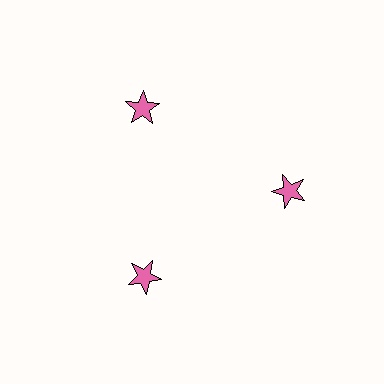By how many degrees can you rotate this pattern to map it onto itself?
The pattern maps onto itself every 120 degrees of rotation.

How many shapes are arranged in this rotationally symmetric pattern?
There are 3 shapes, arranged in 3 groups of 1.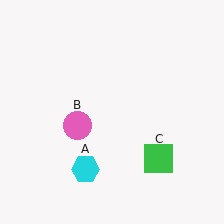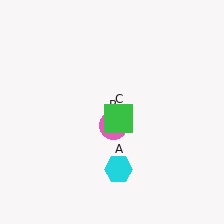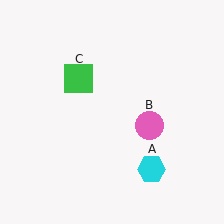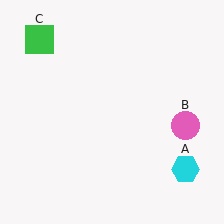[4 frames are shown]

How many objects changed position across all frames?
3 objects changed position: cyan hexagon (object A), pink circle (object B), green square (object C).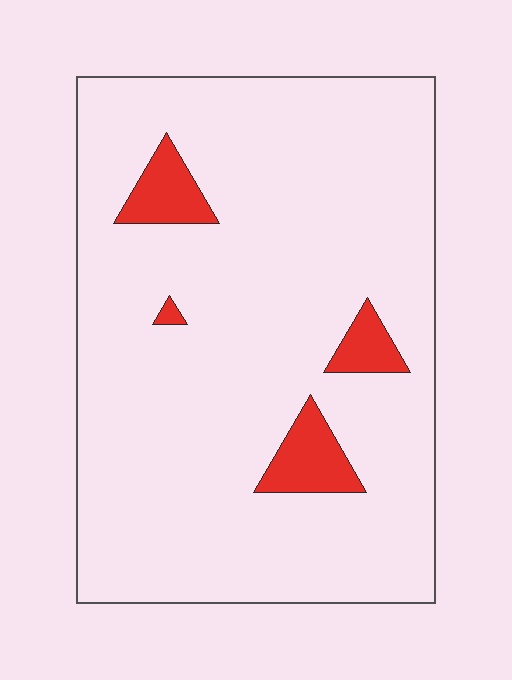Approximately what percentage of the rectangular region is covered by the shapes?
Approximately 10%.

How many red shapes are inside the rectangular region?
4.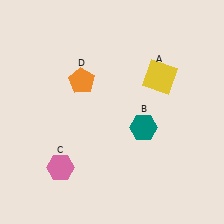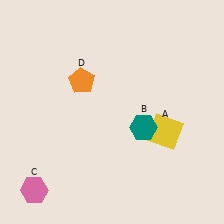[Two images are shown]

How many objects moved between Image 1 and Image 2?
2 objects moved between the two images.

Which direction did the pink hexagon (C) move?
The pink hexagon (C) moved left.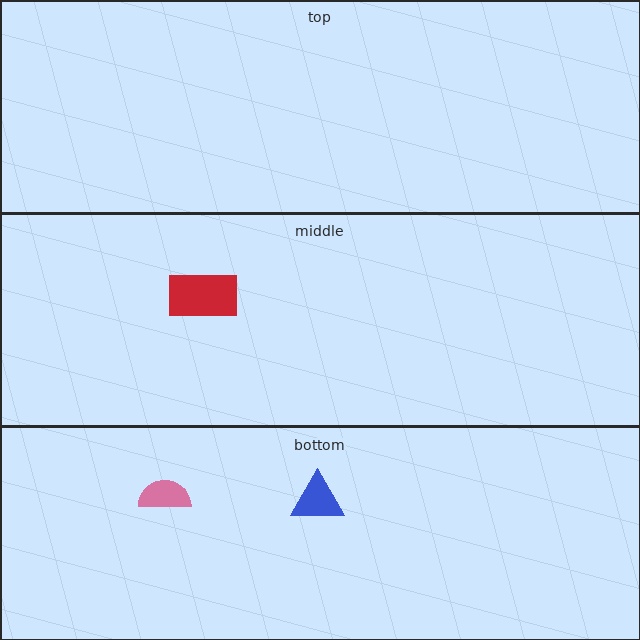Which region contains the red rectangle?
The middle region.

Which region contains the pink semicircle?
The bottom region.